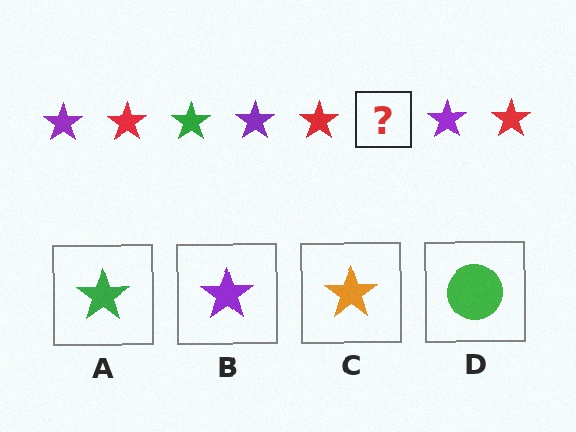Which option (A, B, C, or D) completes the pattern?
A.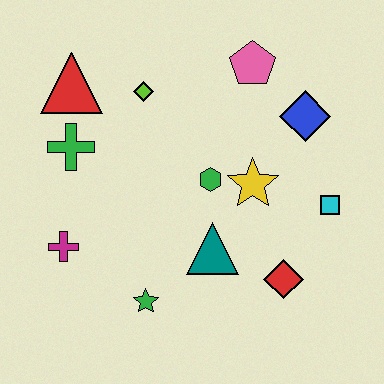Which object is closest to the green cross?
The red triangle is closest to the green cross.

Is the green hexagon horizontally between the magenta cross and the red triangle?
No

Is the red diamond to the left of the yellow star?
No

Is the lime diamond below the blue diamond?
No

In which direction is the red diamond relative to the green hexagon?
The red diamond is below the green hexagon.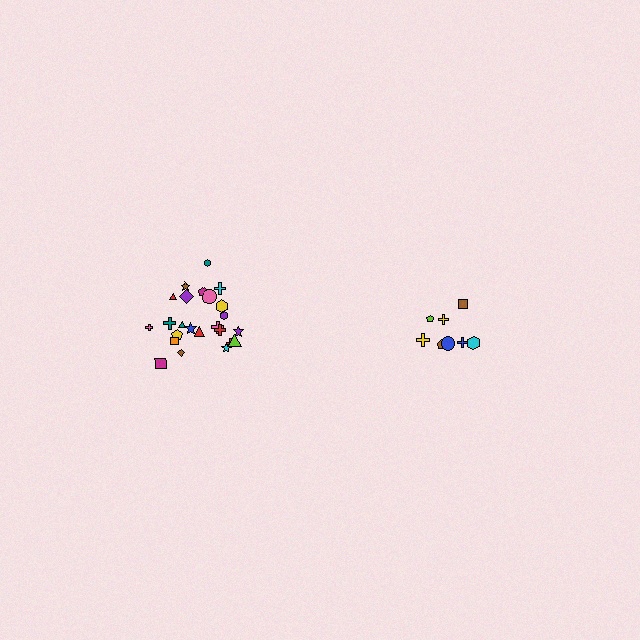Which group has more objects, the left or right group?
The left group.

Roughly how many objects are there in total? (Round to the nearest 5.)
Roughly 35 objects in total.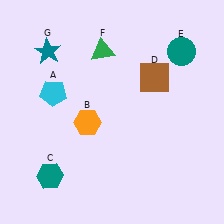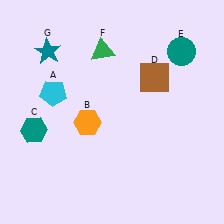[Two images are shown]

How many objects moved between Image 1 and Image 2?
1 object moved between the two images.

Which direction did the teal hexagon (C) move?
The teal hexagon (C) moved up.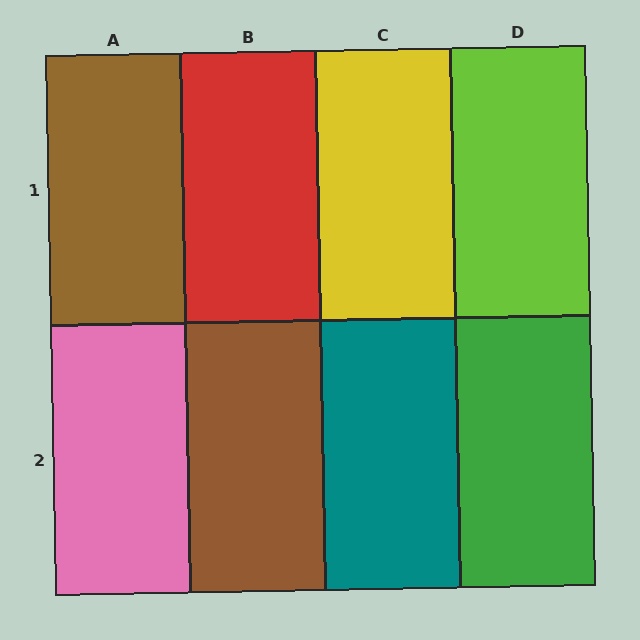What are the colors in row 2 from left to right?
Pink, brown, teal, green.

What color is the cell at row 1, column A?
Brown.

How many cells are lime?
1 cell is lime.